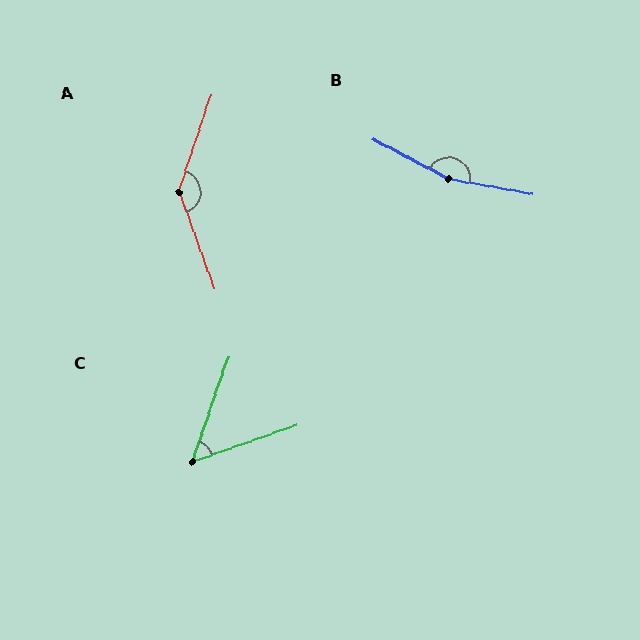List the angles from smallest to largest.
C (51°), A (141°), B (162°).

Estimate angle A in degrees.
Approximately 141 degrees.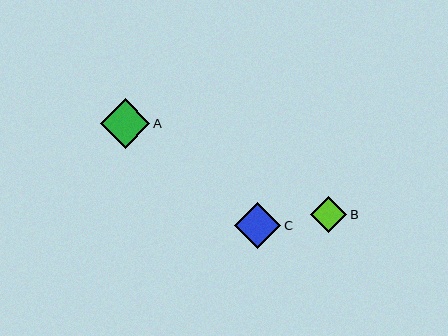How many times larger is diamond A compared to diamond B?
Diamond A is approximately 1.4 times the size of diamond B.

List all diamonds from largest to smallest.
From largest to smallest: A, C, B.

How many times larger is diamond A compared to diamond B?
Diamond A is approximately 1.4 times the size of diamond B.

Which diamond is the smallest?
Diamond B is the smallest with a size of approximately 36 pixels.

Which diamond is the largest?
Diamond A is the largest with a size of approximately 49 pixels.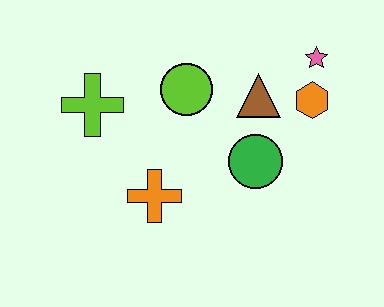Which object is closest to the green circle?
The brown triangle is closest to the green circle.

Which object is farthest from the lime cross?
The pink star is farthest from the lime cross.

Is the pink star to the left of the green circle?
No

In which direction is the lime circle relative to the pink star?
The lime circle is to the left of the pink star.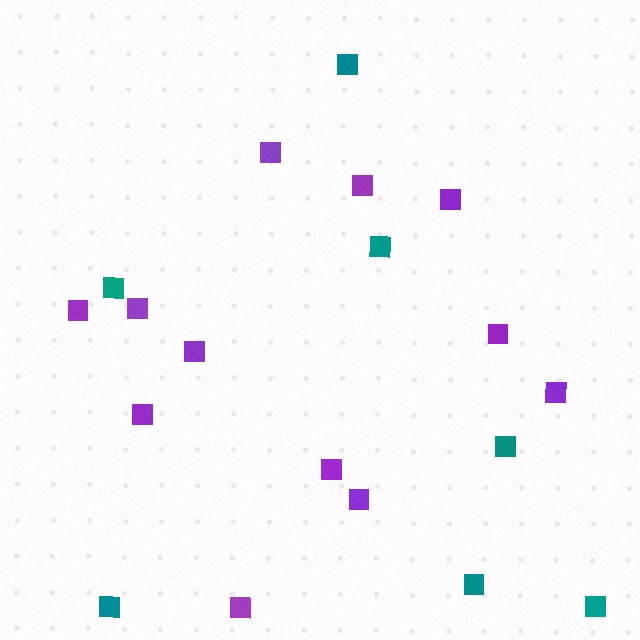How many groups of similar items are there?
There are 2 groups: one group of teal squares (7) and one group of purple squares (12).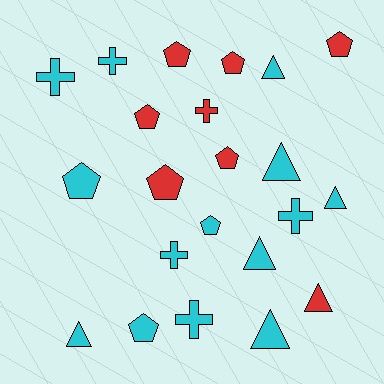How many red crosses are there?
There is 1 red cross.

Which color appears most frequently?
Cyan, with 14 objects.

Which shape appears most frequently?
Pentagon, with 9 objects.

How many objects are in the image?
There are 22 objects.